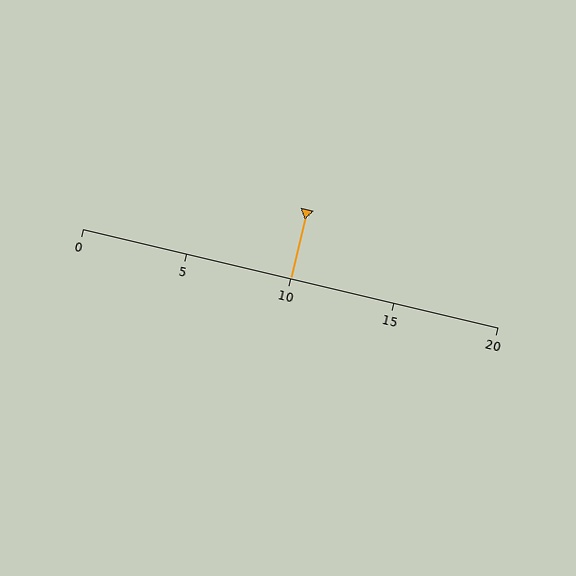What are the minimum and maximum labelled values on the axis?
The axis runs from 0 to 20.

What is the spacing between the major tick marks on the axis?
The major ticks are spaced 5 apart.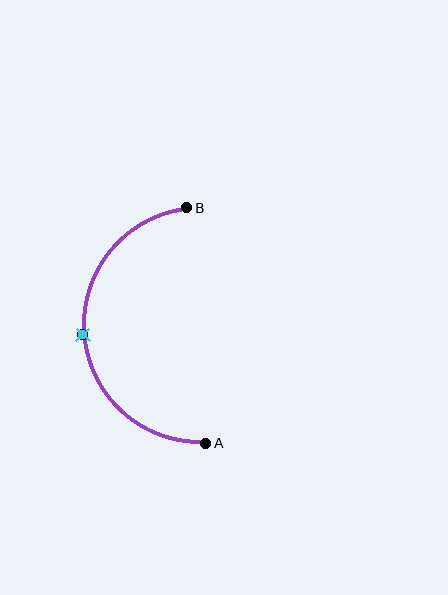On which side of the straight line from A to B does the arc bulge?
The arc bulges to the left of the straight line connecting A and B.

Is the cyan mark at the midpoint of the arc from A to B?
Yes. The cyan mark lies on the arc at equal arc-length from both A and B — it is the arc midpoint.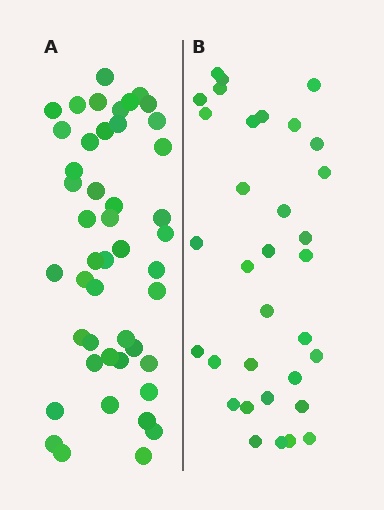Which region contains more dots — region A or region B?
Region A (the left region) has more dots.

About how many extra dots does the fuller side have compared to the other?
Region A has approximately 15 more dots than region B.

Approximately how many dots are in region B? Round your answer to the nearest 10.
About 30 dots. (The exact count is 33, which rounds to 30.)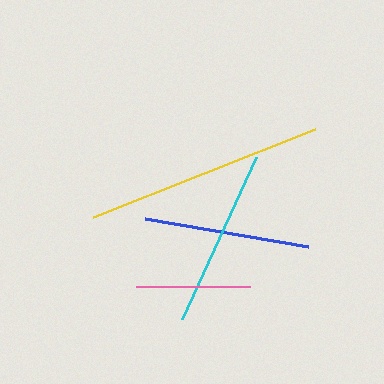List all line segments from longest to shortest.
From longest to shortest: yellow, cyan, blue, pink.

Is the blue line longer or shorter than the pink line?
The blue line is longer than the pink line.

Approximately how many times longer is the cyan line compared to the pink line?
The cyan line is approximately 1.6 times the length of the pink line.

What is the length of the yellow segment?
The yellow segment is approximately 239 pixels long.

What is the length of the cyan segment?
The cyan segment is approximately 178 pixels long.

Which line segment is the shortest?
The pink line is the shortest at approximately 114 pixels.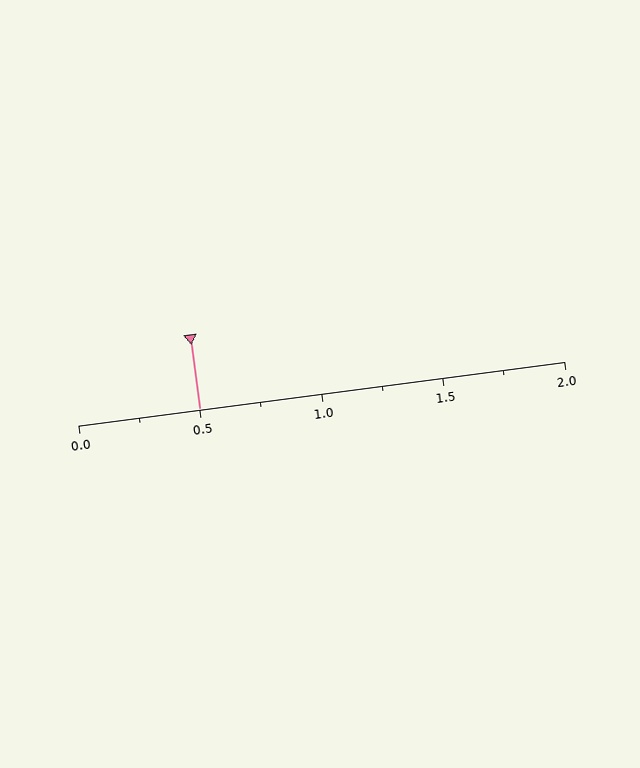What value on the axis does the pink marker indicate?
The marker indicates approximately 0.5.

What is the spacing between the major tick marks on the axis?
The major ticks are spaced 0.5 apart.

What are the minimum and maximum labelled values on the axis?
The axis runs from 0.0 to 2.0.